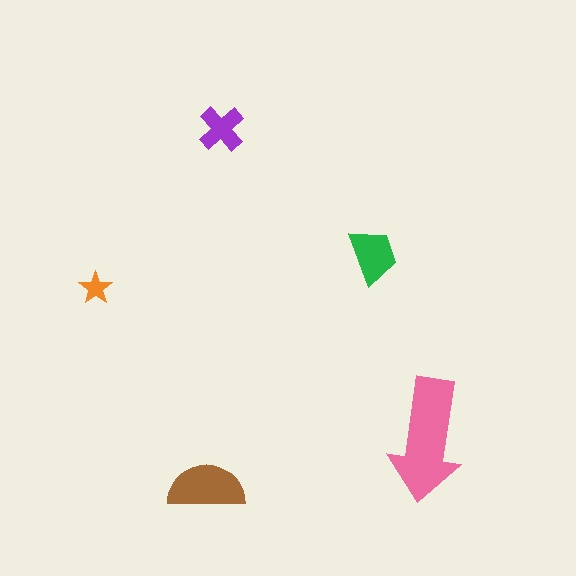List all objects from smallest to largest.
The orange star, the purple cross, the green trapezoid, the brown semicircle, the pink arrow.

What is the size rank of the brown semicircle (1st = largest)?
2nd.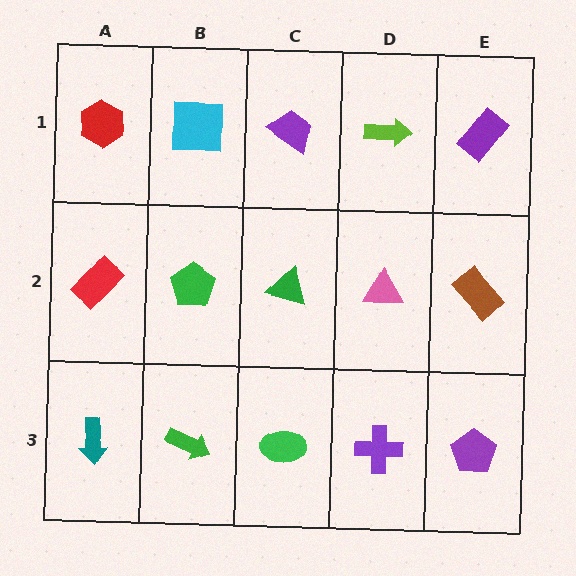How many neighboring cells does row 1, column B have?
3.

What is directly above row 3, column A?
A red rectangle.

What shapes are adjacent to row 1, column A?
A red rectangle (row 2, column A), a cyan square (row 1, column B).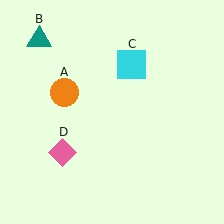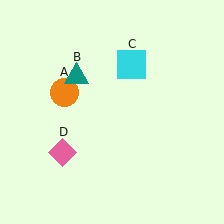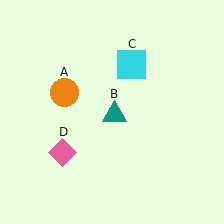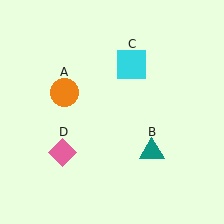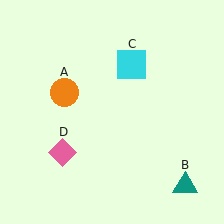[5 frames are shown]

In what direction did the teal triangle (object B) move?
The teal triangle (object B) moved down and to the right.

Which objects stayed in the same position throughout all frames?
Orange circle (object A) and cyan square (object C) and pink diamond (object D) remained stationary.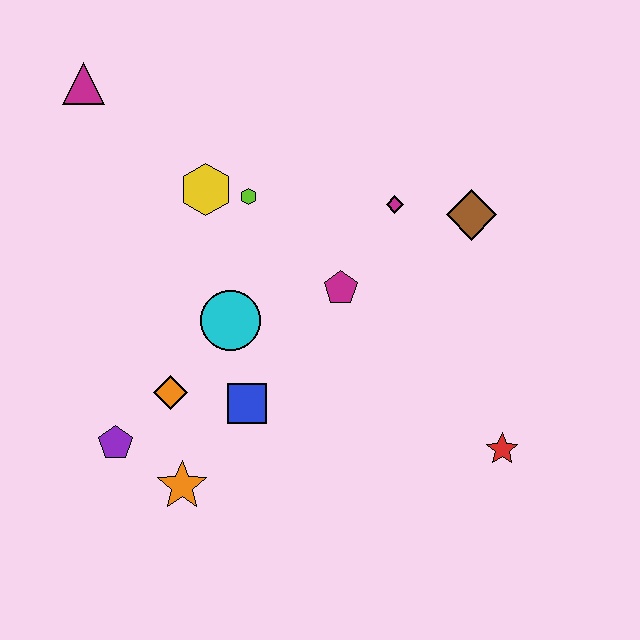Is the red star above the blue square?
No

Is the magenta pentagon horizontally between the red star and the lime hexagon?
Yes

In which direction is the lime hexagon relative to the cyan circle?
The lime hexagon is above the cyan circle.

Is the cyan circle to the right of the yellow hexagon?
Yes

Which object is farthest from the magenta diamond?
The purple pentagon is farthest from the magenta diamond.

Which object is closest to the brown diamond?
The magenta diamond is closest to the brown diamond.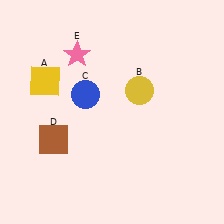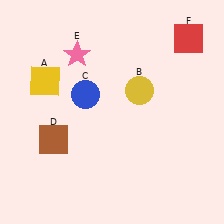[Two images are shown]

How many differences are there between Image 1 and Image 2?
There is 1 difference between the two images.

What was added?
A red square (F) was added in Image 2.